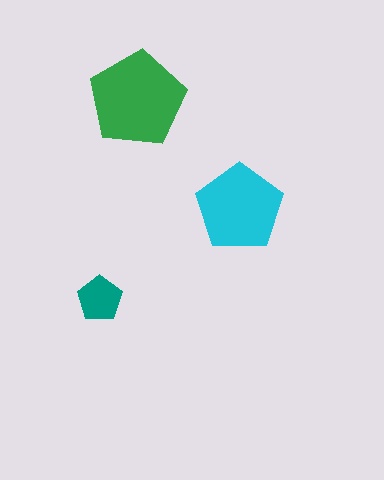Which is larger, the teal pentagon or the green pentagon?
The green one.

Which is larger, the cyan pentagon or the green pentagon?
The green one.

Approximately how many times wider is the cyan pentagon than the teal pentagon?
About 2 times wider.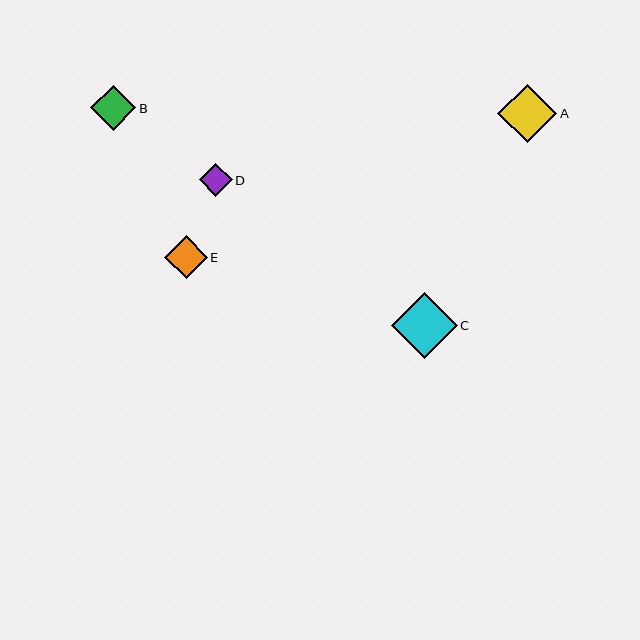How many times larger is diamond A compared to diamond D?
Diamond A is approximately 1.8 times the size of diamond D.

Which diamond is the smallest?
Diamond D is the smallest with a size of approximately 33 pixels.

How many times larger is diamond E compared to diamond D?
Diamond E is approximately 1.3 times the size of diamond D.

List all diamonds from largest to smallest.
From largest to smallest: C, A, B, E, D.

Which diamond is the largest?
Diamond C is the largest with a size of approximately 66 pixels.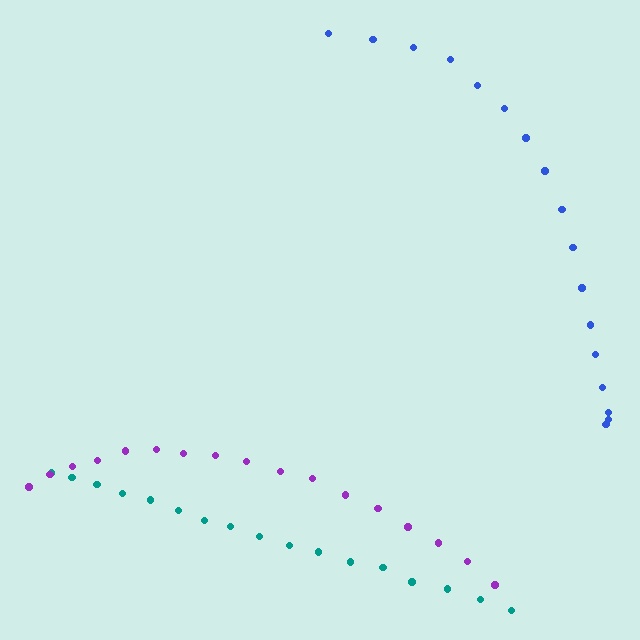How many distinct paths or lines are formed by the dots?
There are 3 distinct paths.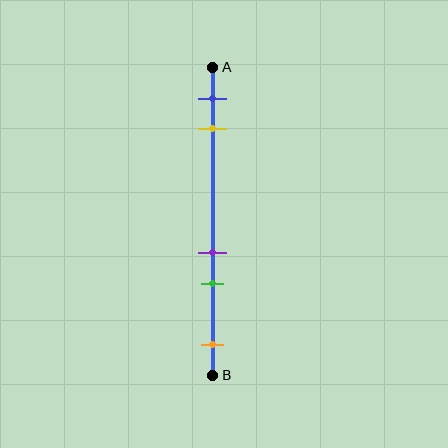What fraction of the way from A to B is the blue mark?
The blue mark is approximately 10% (0.1) of the way from A to B.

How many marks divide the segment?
There are 5 marks dividing the segment.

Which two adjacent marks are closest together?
The purple and green marks are the closest adjacent pair.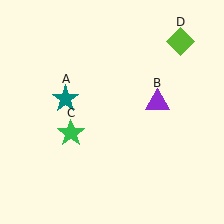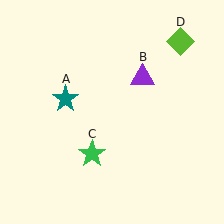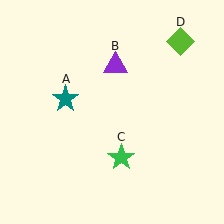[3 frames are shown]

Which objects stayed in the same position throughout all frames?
Teal star (object A) and lime diamond (object D) remained stationary.